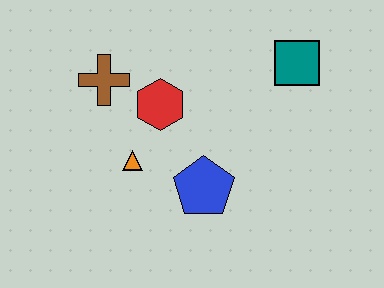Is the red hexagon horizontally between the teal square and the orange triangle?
Yes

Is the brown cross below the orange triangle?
No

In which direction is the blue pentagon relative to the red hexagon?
The blue pentagon is below the red hexagon.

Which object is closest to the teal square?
The red hexagon is closest to the teal square.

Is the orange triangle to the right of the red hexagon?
No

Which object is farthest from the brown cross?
The teal square is farthest from the brown cross.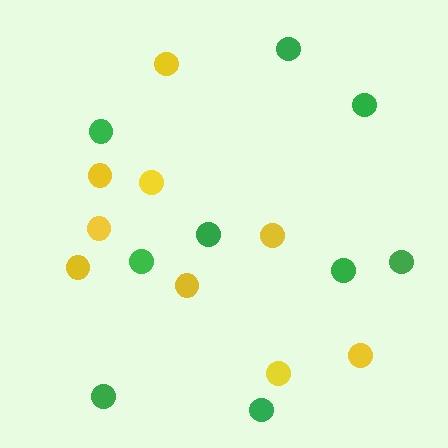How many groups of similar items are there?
There are 2 groups: one group of yellow circles (9) and one group of green circles (9).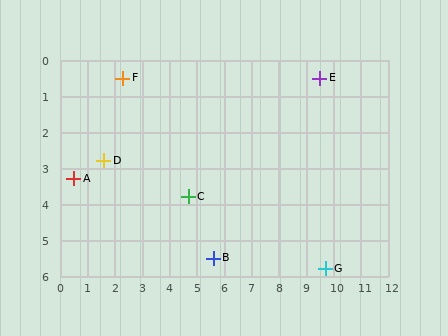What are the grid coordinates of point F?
Point F is at approximately (2.3, 0.5).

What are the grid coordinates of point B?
Point B is at approximately (5.6, 5.5).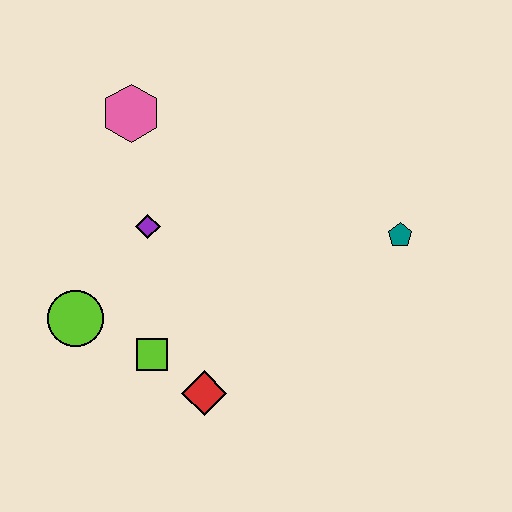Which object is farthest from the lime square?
The teal pentagon is farthest from the lime square.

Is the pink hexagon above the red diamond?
Yes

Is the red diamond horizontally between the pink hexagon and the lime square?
No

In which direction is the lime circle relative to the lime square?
The lime circle is to the left of the lime square.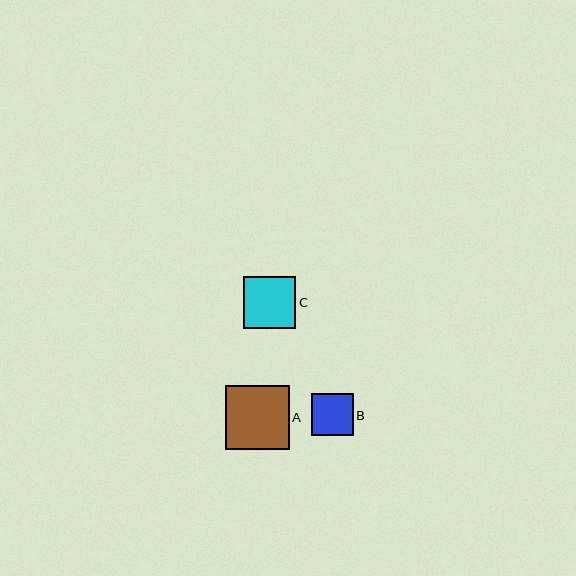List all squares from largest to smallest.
From largest to smallest: A, C, B.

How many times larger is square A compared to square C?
Square A is approximately 1.2 times the size of square C.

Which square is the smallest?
Square B is the smallest with a size of approximately 42 pixels.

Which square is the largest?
Square A is the largest with a size of approximately 64 pixels.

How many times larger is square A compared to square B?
Square A is approximately 1.5 times the size of square B.